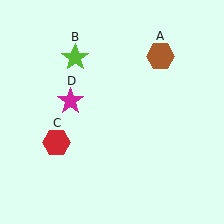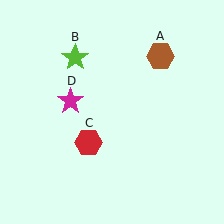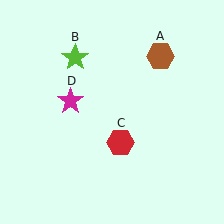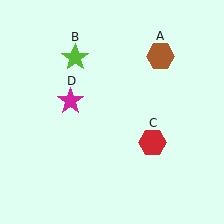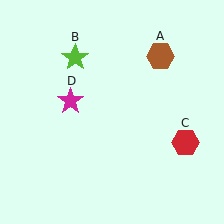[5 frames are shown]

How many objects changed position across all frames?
1 object changed position: red hexagon (object C).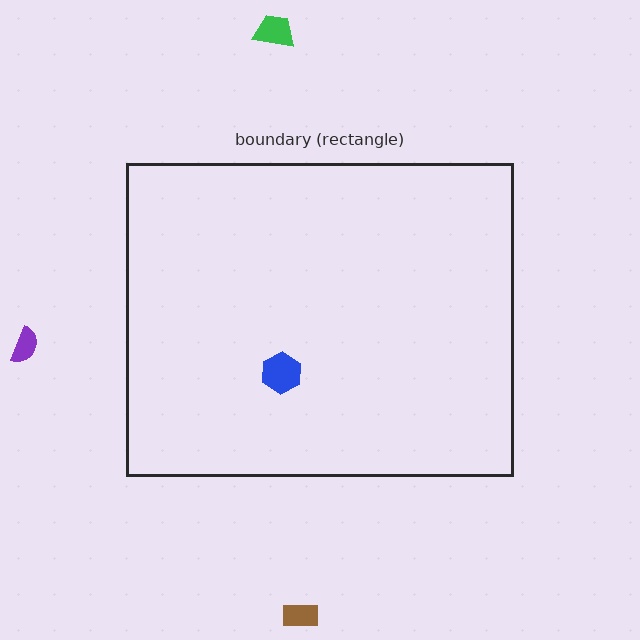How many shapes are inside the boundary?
1 inside, 3 outside.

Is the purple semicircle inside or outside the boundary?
Outside.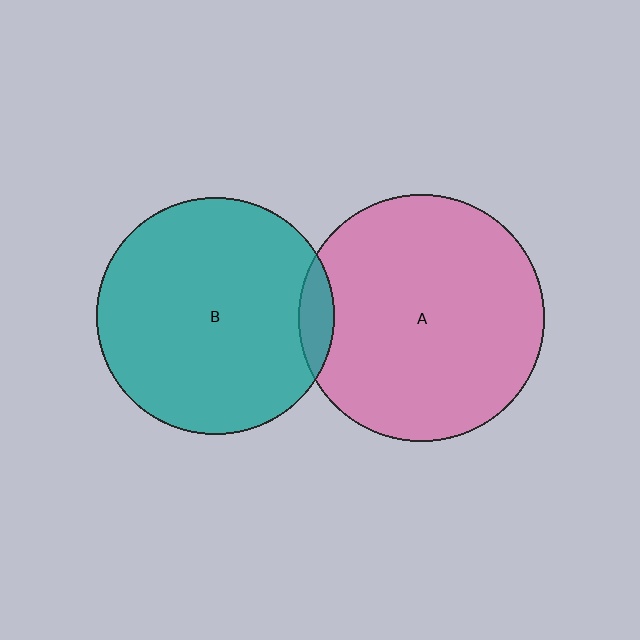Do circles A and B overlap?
Yes.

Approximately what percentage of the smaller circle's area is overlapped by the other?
Approximately 5%.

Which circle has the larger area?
Circle A (pink).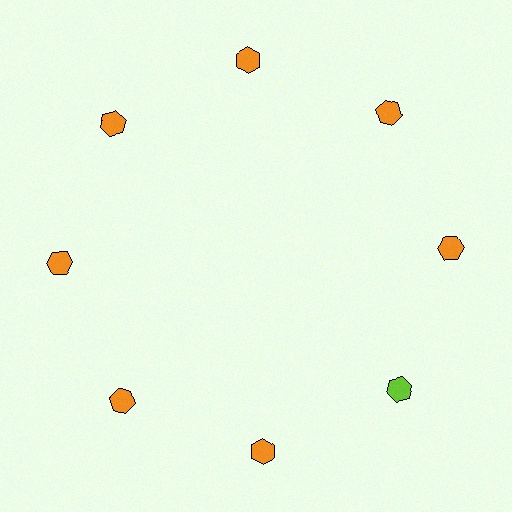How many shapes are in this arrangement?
There are 8 shapes arranged in a ring pattern.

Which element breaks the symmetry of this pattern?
The lime hexagon at roughly the 4 o'clock position breaks the symmetry. All other shapes are orange hexagons.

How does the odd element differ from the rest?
It has a different color: lime instead of orange.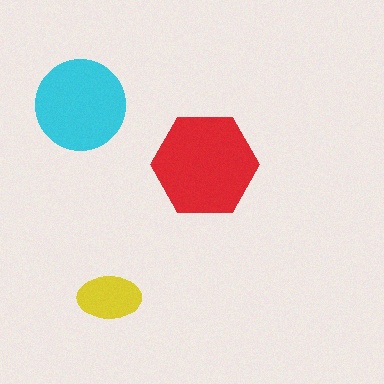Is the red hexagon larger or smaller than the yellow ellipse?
Larger.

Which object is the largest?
The red hexagon.